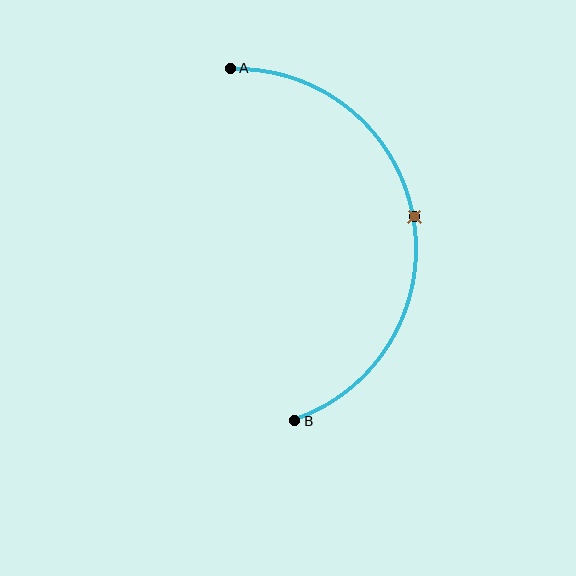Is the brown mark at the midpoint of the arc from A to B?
Yes. The brown mark lies on the arc at equal arc-length from both A and B — it is the arc midpoint.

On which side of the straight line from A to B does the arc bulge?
The arc bulges to the right of the straight line connecting A and B.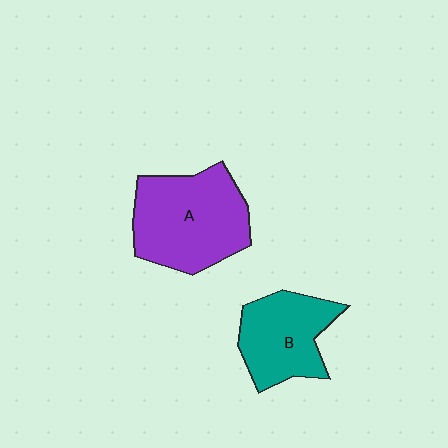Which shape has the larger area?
Shape A (purple).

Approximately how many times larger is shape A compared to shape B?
Approximately 1.4 times.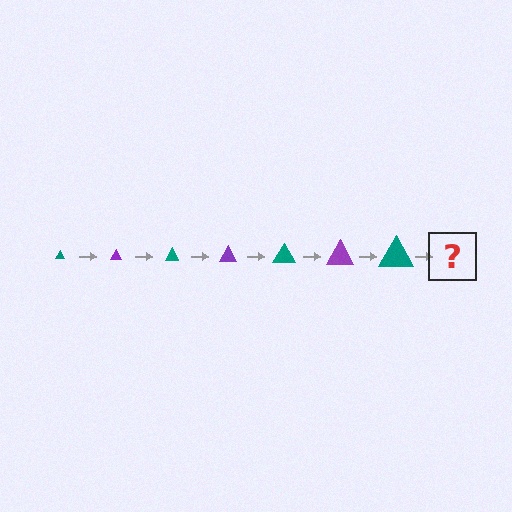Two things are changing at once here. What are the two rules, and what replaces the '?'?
The two rules are that the triangle grows larger each step and the color cycles through teal and purple. The '?' should be a purple triangle, larger than the previous one.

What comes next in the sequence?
The next element should be a purple triangle, larger than the previous one.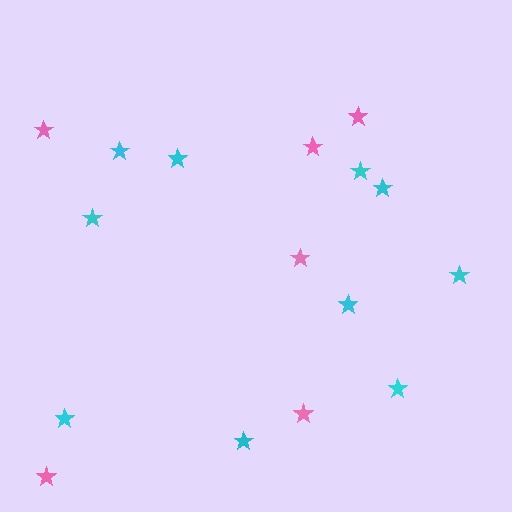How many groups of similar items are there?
There are 2 groups: one group of pink stars (6) and one group of cyan stars (10).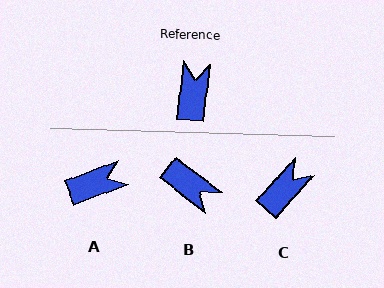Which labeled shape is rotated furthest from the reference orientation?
B, about 120 degrees away.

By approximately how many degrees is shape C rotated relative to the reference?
Approximately 35 degrees clockwise.